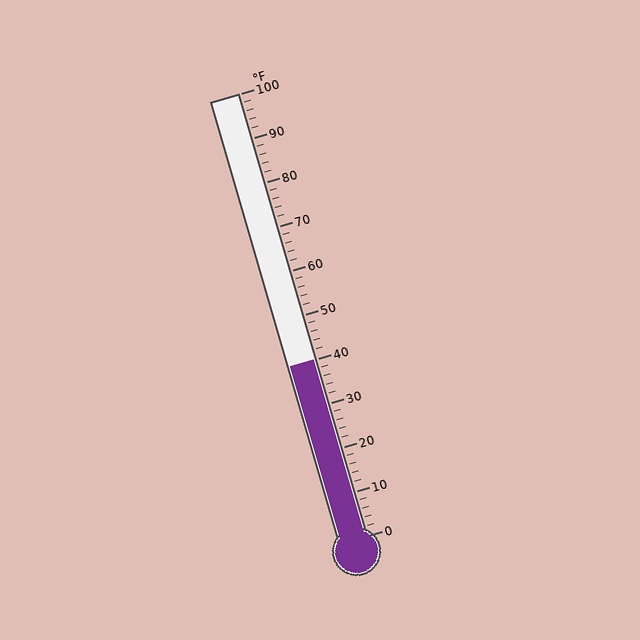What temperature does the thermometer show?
The thermometer shows approximately 40°F.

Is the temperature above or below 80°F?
The temperature is below 80°F.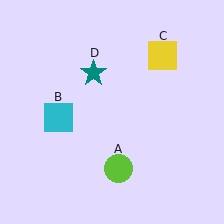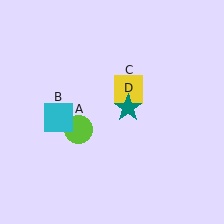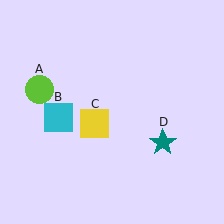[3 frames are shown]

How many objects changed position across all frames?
3 objects changed position: lime circle (object A), yellow square (object C), teal star (object D).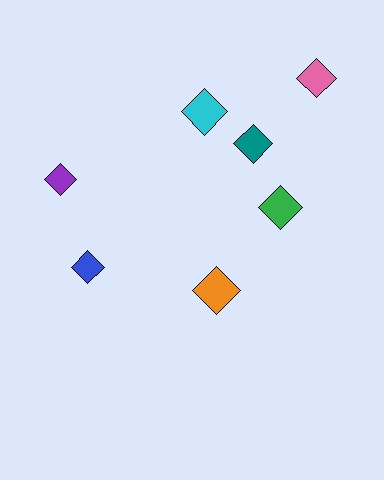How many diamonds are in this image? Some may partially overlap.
There are 7 diamonds.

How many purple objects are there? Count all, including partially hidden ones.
There is 1 purple object.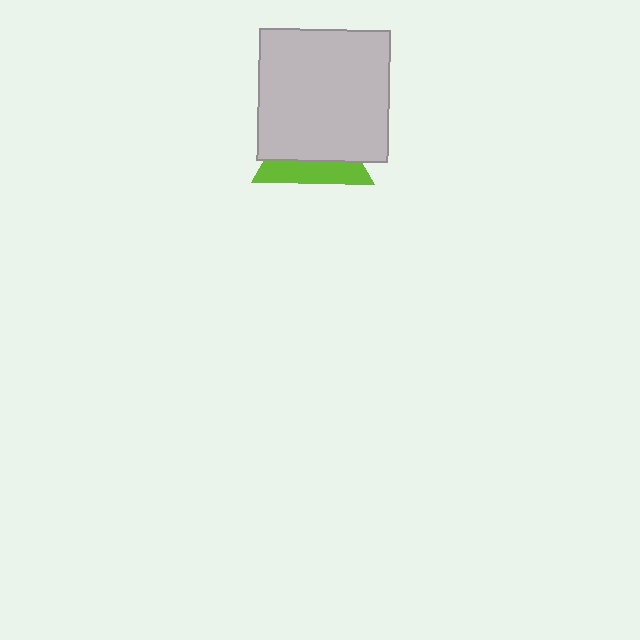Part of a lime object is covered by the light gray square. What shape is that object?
It is a triangle.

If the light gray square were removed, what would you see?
You would see the complete lime triangle.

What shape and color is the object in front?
The object in front is a light gray square.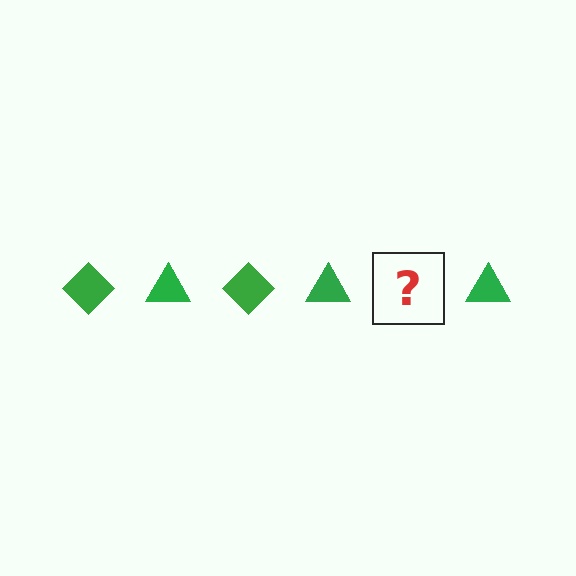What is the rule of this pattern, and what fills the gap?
The rule is that the pattern cycles through diamond, triangle shapes in green. The gap should be filled with a green diamond.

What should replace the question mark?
The question mark should be replaced with a green diamond.